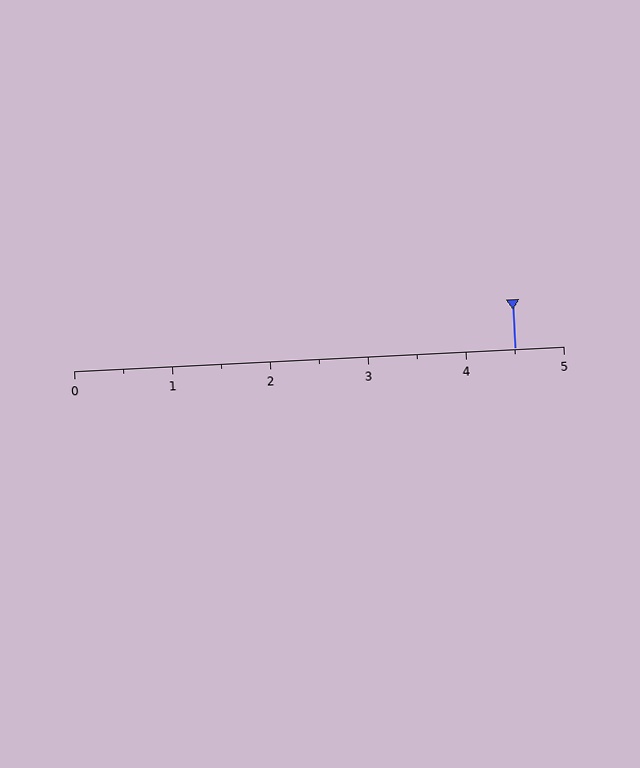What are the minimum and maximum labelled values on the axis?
The axis runs from 0 to 5.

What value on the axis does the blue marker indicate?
The marker indicates approximately 4.5.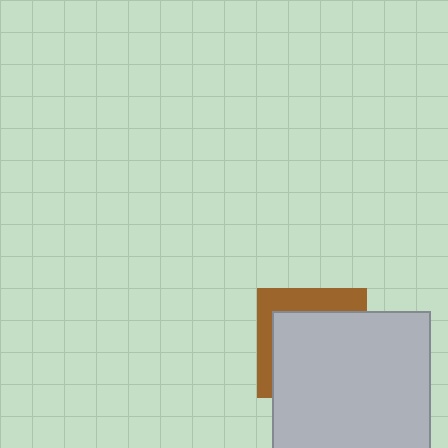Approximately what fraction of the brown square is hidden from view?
Roughly 68% of the brown square is hidden behind the light gray rectangle.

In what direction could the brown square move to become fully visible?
The brown square could move toward the upper-left. That would shift it out from behind the light gray rectangle entirely.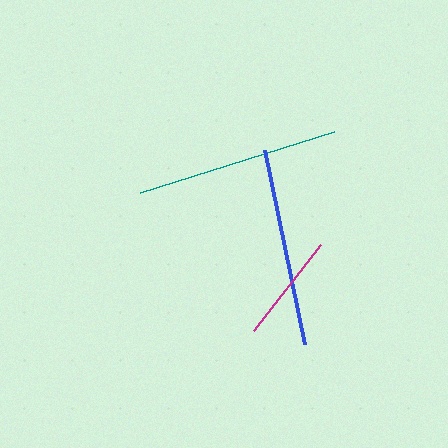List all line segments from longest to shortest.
From longest to shortest: teal, blue, magenta.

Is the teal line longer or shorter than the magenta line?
The teal line is longer than the magenta line.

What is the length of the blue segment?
The blue segment is approximately 198 pixels long.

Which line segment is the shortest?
The magenta line is the shortest at approximately 109 pixels.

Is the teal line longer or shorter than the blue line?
The teal line is longer than the blue line.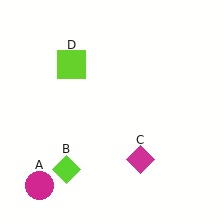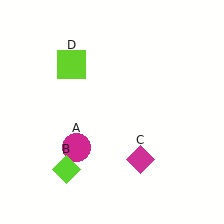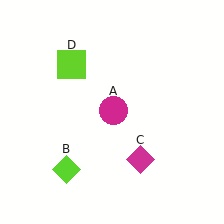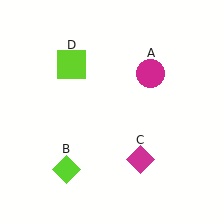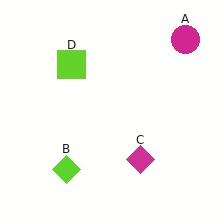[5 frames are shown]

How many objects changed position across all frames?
1 object changed position: magenta circle (object A).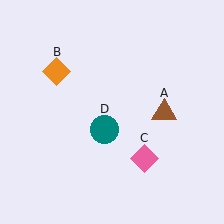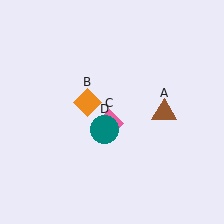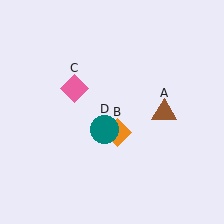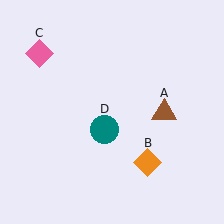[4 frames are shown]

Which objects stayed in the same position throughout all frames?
Brown triangle (object A) and teal circle (object D) remained stationary.